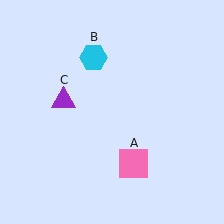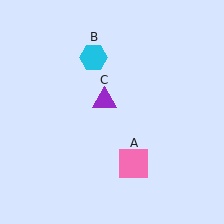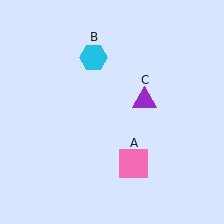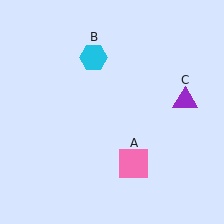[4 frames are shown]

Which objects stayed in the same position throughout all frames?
Pink square (object A) and cyan hexagon (object B) remained stationary.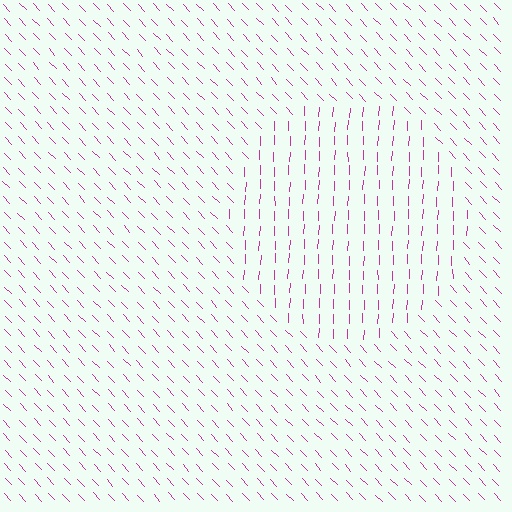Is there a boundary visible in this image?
Yes, there is a texture boundary formed by a change in line orientation.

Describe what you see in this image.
The image is filled with small magenta line segments. A circle region in the image has lines oriented differently from the surrounding lines, creating a visible texture boundary.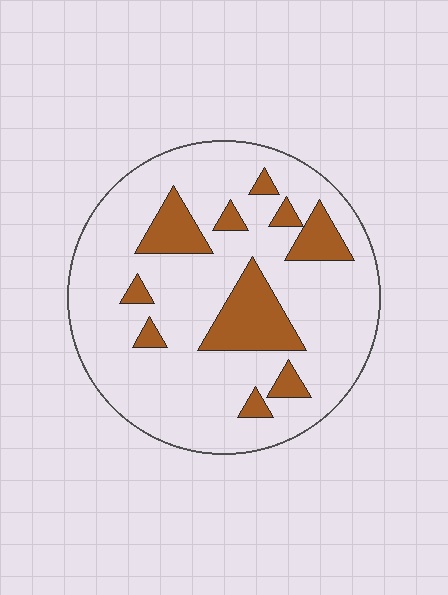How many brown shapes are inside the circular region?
10.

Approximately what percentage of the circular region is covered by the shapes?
Approximately 20%.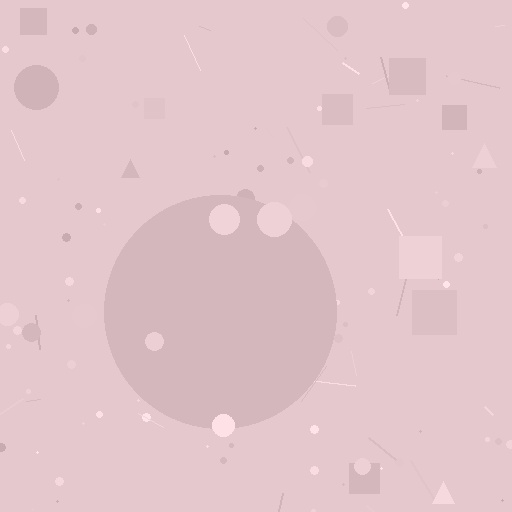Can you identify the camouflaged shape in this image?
The camouflaged shape is a circle.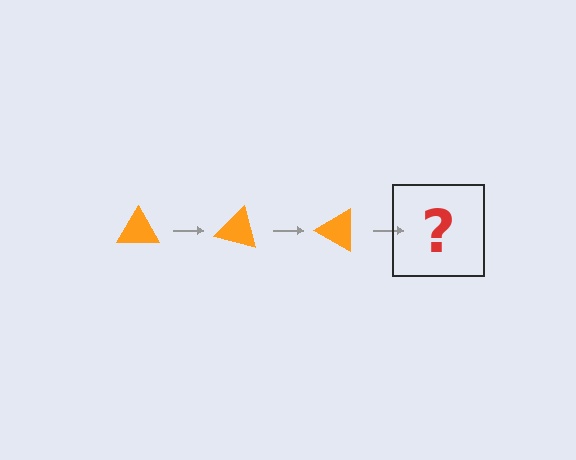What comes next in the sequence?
The next element should be an orange triangle rotated 45 degrees.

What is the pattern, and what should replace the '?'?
The pattern is that the triangle rotates 15 degrees each step. The '?' should be an orange triangle rotated 45 degrees.